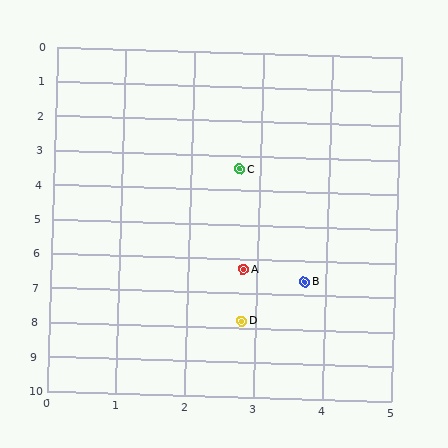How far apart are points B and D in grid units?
Points B and D are about 1.5 grid units apart.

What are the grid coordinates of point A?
Point A is at approximately (2.8, 6.3).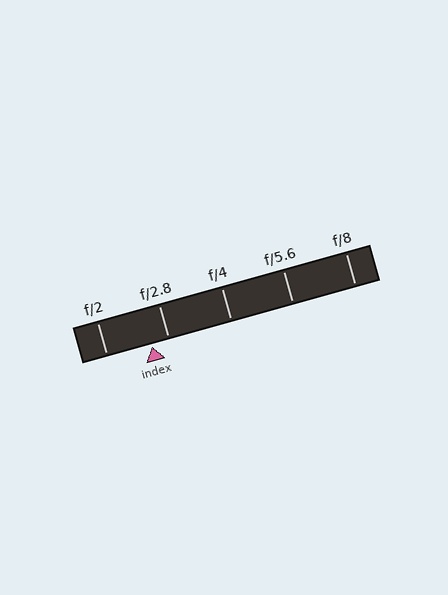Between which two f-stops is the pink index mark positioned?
The index mark is between f/2 and f/2.8.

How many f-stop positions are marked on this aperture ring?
There are 5 f-stop positions marked.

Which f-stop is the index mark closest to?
The index mark is closest to f/2.8.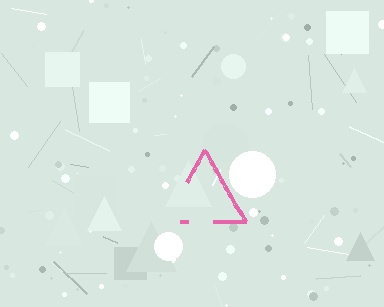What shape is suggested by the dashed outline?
The dashed outline suggests a triangle.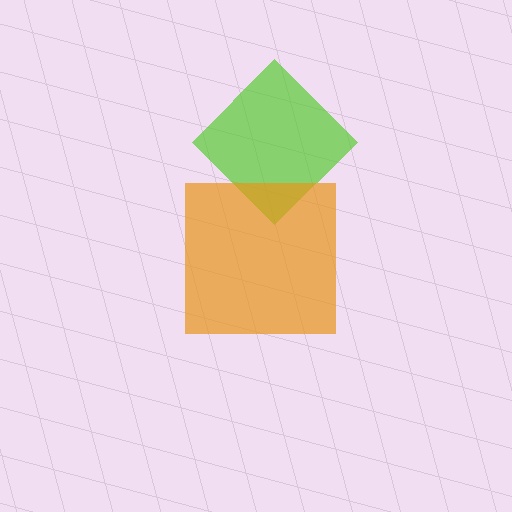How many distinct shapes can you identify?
There are 2 distinct shapes: a lime diamond, an orange square.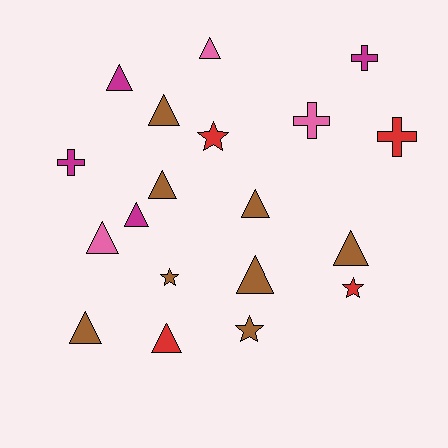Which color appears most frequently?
Brown, with 8 objects.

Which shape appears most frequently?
Triangle, with 11 objects.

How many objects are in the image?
There are 19 objects.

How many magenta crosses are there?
There are 2 magenta crosses.